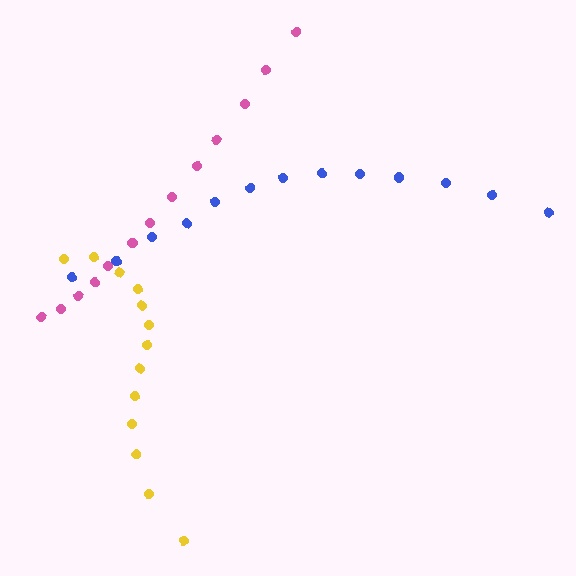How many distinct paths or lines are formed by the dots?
There are 3 distinct paths.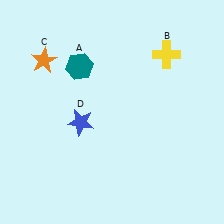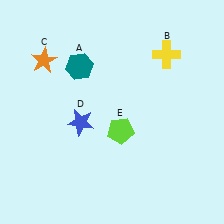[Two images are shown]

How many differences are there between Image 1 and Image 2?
There is 1 difference between the two images.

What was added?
A lime pentagon (E) was added in Image 2.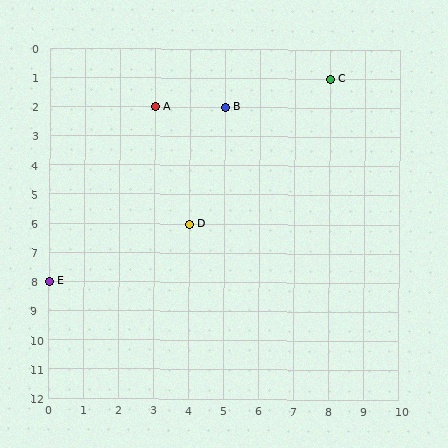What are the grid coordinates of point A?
Point A is at grid coordinates (3, 2).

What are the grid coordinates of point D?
Point D is at grid coordinates (4, 6).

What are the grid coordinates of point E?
Point E is at grid coordinates (0, 8).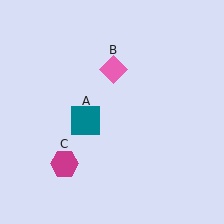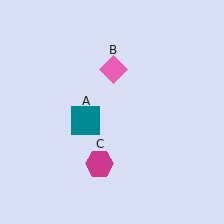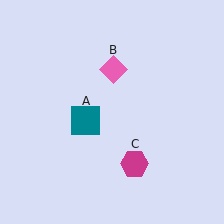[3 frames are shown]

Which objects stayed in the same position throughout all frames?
Teal square (object A) and pink diamond (object B) remained stationary.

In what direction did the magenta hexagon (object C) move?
The magenta hexagon (object C) moved right.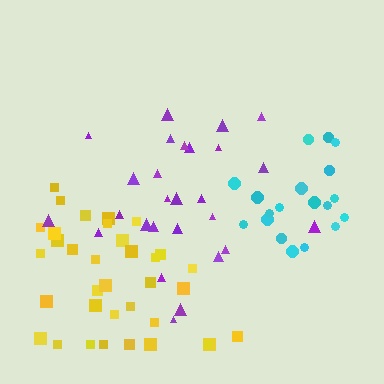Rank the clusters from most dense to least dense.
cyan, yellow, purple.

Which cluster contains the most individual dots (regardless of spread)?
Yellow (35).